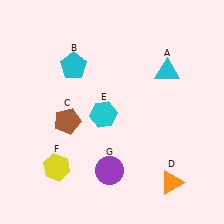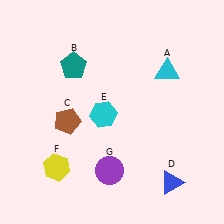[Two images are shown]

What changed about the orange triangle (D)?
In Image 1, D is orange. In Image 2, it changed to blue.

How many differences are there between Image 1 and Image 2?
There are 2 differences between the two images.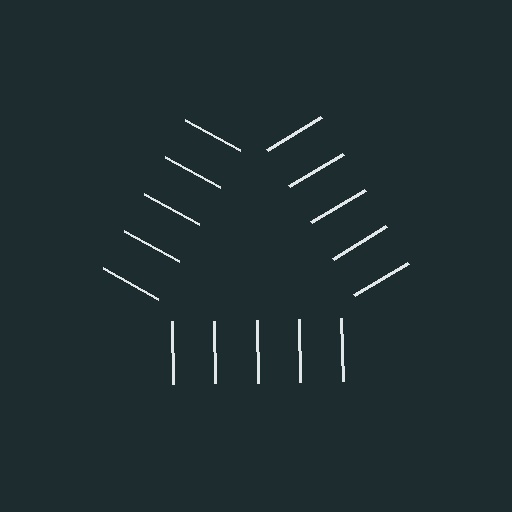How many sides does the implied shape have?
3 sides — the line-ends trace a triangle.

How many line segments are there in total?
15 — 5 along each of the 3 edges.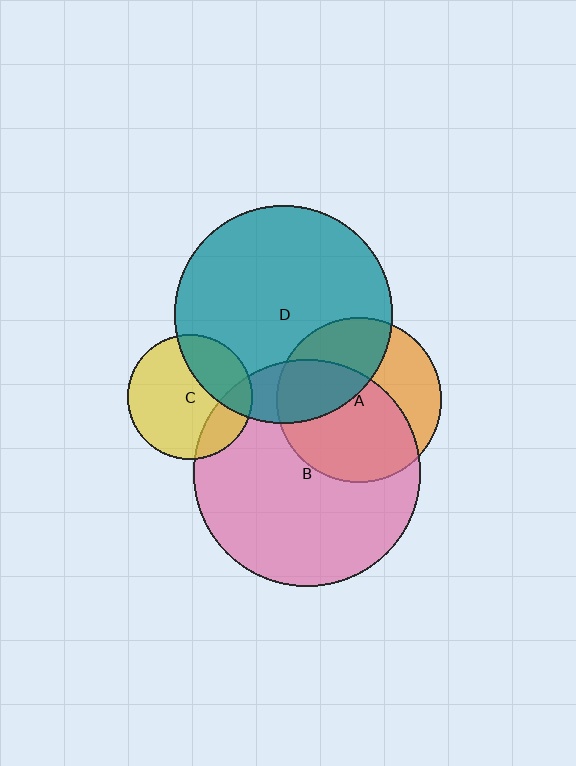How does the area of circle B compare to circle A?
Approximately 1.9 times.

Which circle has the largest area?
Circle B (pink).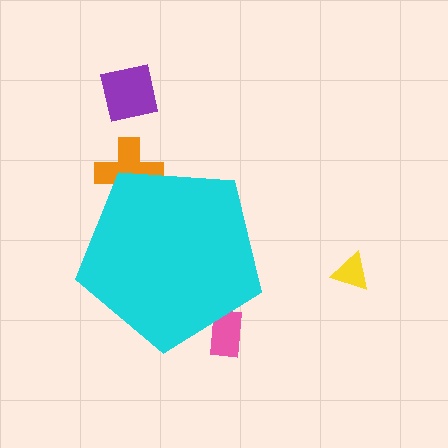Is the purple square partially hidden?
No, the purple square is fully visible.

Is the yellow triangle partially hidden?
No, the yellow triangle is fully visible.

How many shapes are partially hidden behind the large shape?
2 shapes are partially hidden.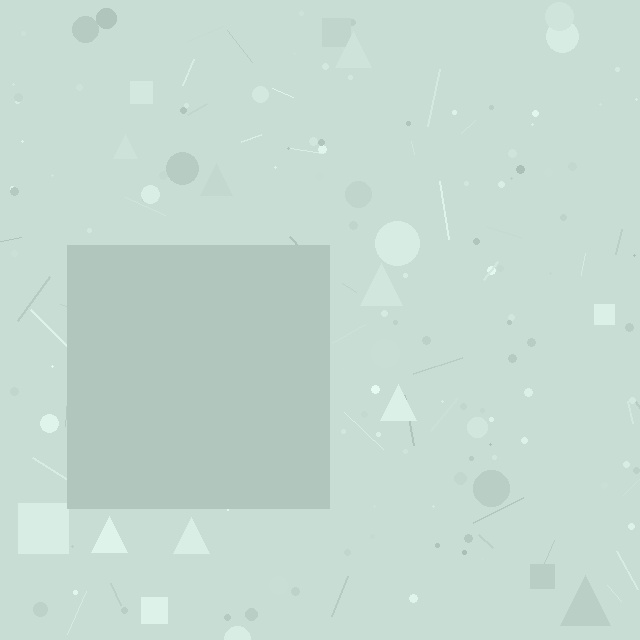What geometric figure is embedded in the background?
A square is embedded in the background.